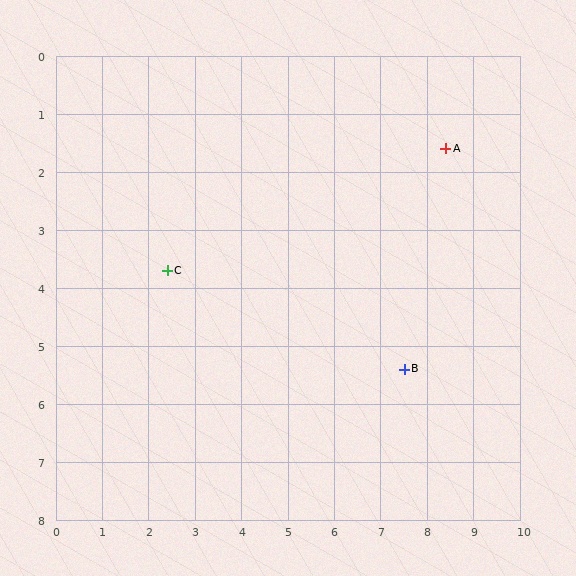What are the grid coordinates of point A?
Point A is at approximately (8.4, 1.6).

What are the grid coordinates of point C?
Point C is at approximately (2.4, 3.7).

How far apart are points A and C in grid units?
Points A and C are about 6.4 grid units apart.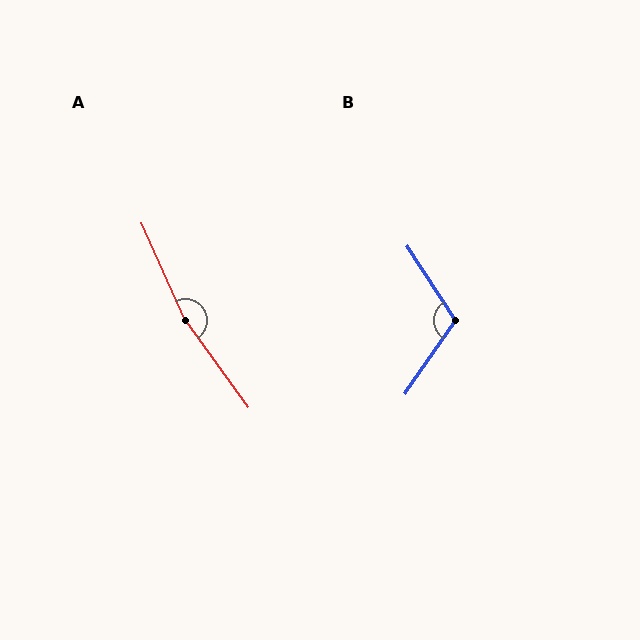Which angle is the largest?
A, at approximately 168 degrees.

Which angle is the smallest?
B, at approximately 112 degrees.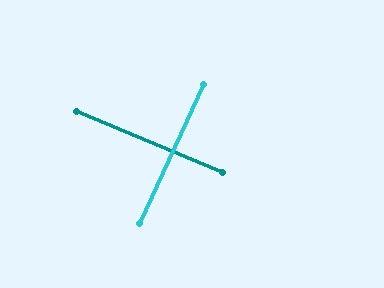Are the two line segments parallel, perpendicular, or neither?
Perpendicular — they meet at approximately 88°.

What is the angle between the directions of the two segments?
Approximately 88 degrees.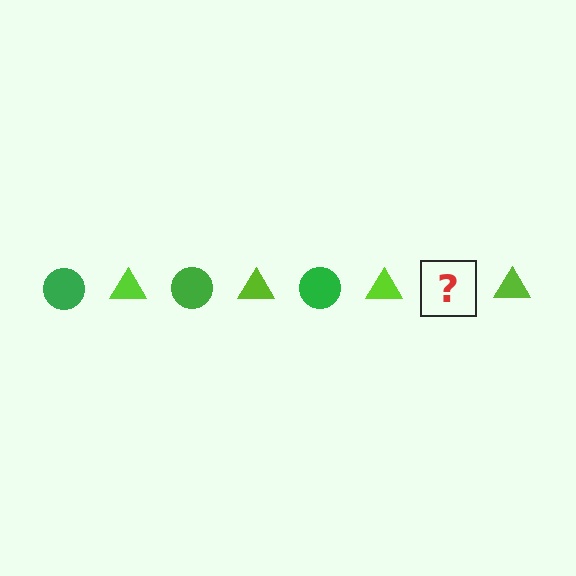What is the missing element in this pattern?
The missing element is a green circle.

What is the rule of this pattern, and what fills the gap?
The rule is that the pattern alternates between green circle and lime triangle. The gap should be filled with a green circle.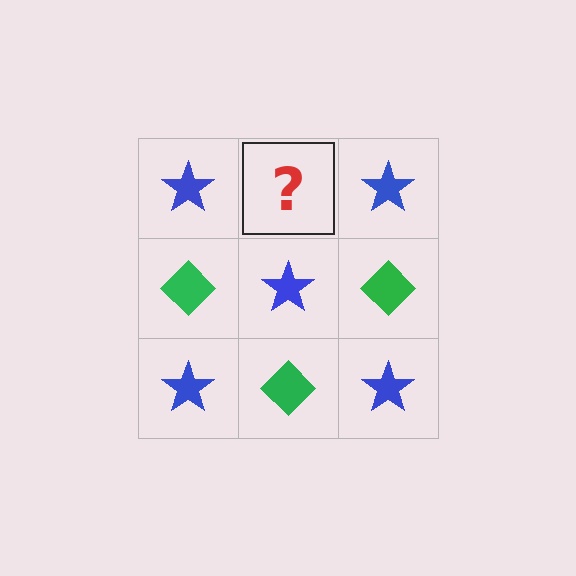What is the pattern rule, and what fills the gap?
The rule is that it alternates blue star and green diamond in a checkerboard pattern. The gap should be filled with a green diamond.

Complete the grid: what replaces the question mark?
The question mark should be replaced with a green diamond.